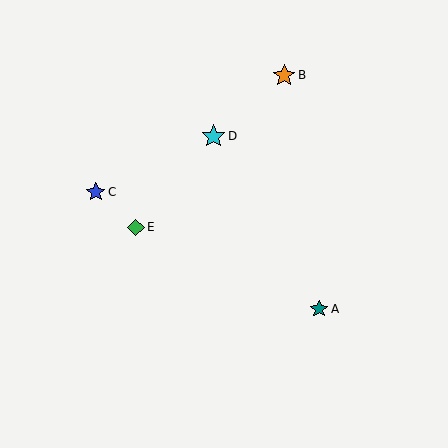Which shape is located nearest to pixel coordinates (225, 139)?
The cyan star (labeled D) at (213, 136) is nearest to that location.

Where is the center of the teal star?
The center of the teal star is at (319, 309).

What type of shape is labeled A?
Shape A is a teal star.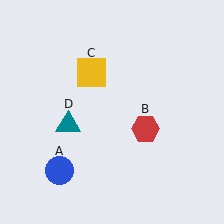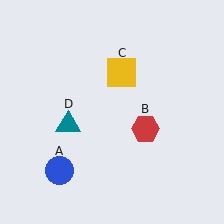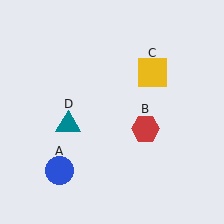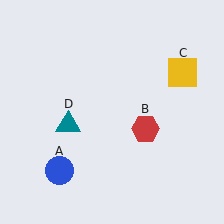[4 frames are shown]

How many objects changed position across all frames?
1 object changed position: yellow square (object C).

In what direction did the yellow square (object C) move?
The yellow square (object C) moved right.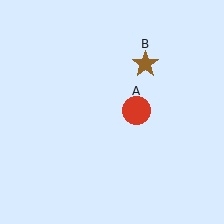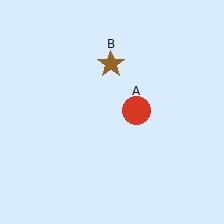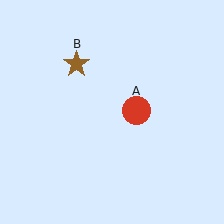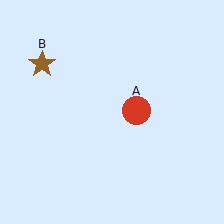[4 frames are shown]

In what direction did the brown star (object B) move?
The brown star (object B) moved left.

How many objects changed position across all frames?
1 object changed position: brown star (object B).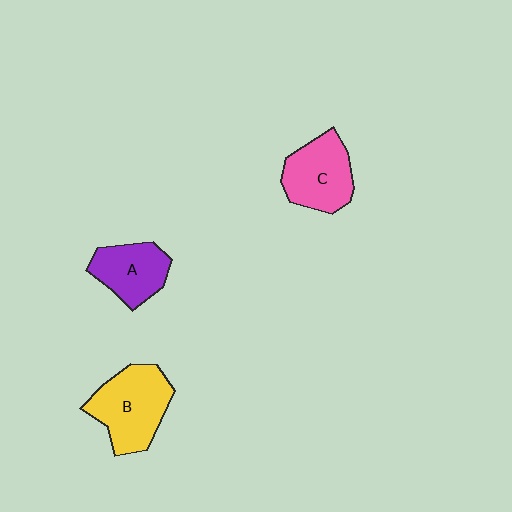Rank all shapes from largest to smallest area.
From largest to smallest: B (yellow), C (pink), A (purple).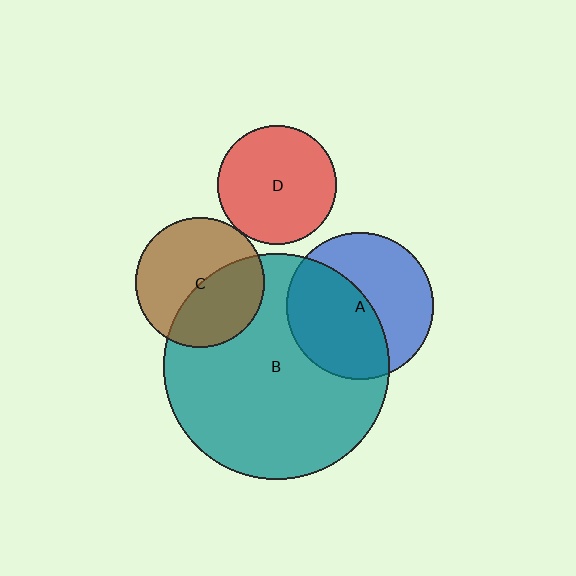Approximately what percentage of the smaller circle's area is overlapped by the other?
Approximately 45%.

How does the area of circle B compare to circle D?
Approximately 3.6 times.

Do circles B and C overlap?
Yes.